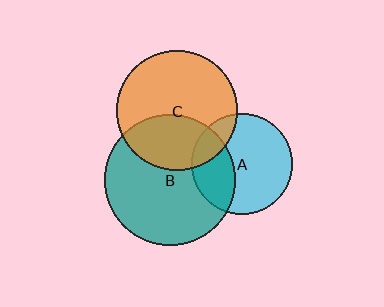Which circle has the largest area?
Circle B (teal).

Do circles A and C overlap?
Yes.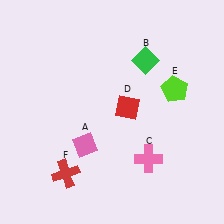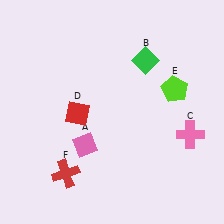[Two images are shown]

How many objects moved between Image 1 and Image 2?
2 objects moved between the two images.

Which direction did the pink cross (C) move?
The pink cross (C) moved right.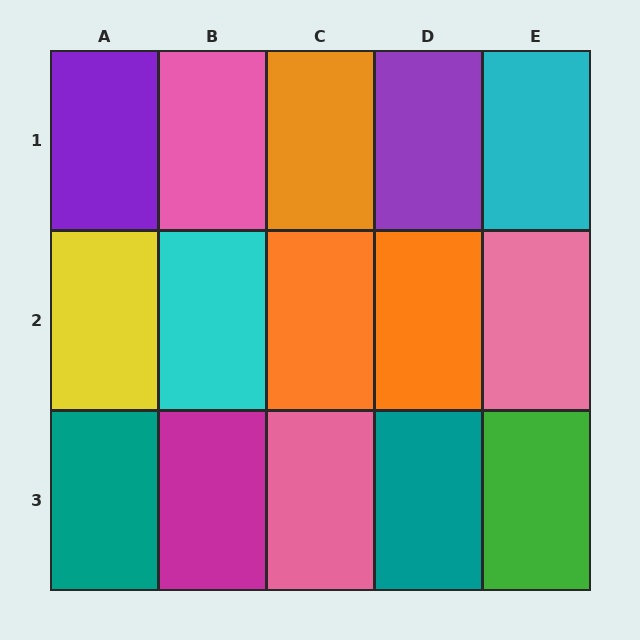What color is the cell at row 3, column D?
Teal.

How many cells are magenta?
1 cell is magenta.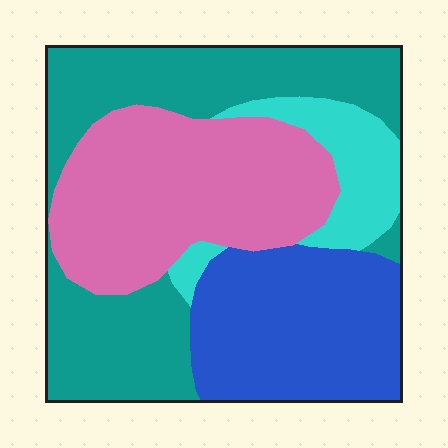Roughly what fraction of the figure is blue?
Blue covers around 25% of the figure.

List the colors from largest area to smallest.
From largest to smallest: teal, pink, blue, cyan.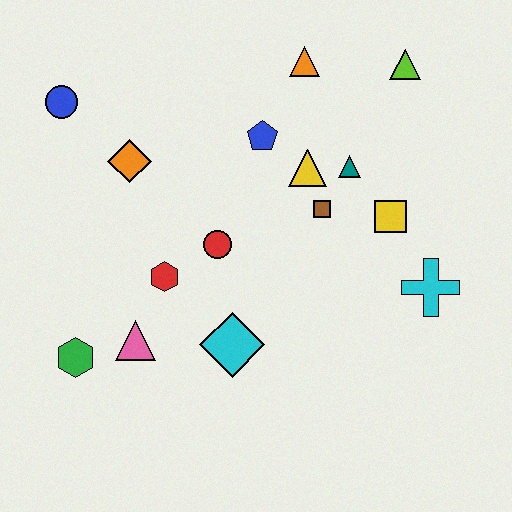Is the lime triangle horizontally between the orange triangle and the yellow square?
No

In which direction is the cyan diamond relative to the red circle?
The cyan diamond is below the red circle.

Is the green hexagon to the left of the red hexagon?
Yes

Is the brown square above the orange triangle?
No